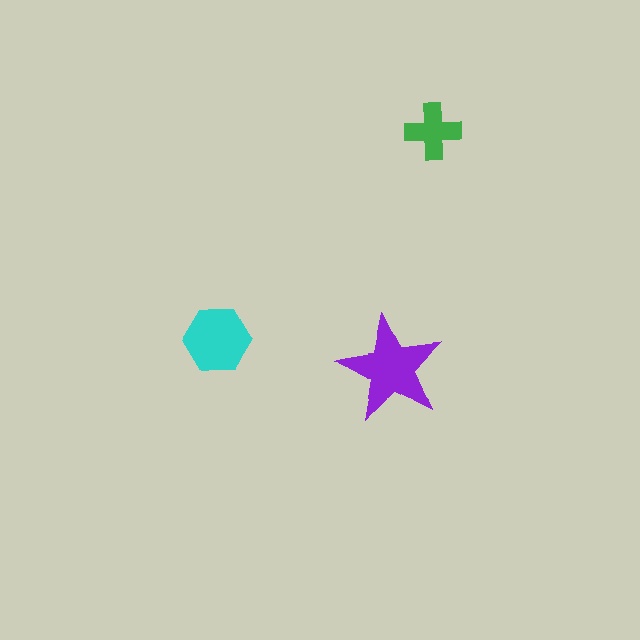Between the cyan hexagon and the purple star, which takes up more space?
The purple star.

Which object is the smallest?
The green cross.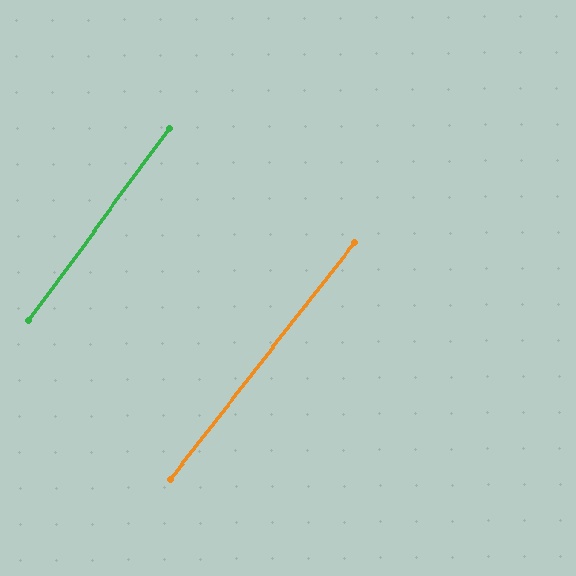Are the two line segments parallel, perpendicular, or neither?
Parallel — their directions differ by only 1.5°.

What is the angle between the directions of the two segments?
Approximately 2 degrees.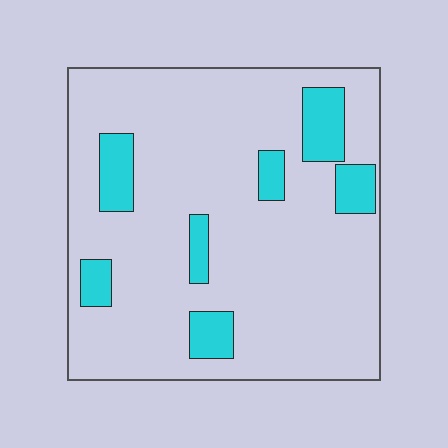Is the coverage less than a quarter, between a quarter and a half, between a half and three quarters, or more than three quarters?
Less than a quarter.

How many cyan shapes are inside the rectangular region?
7.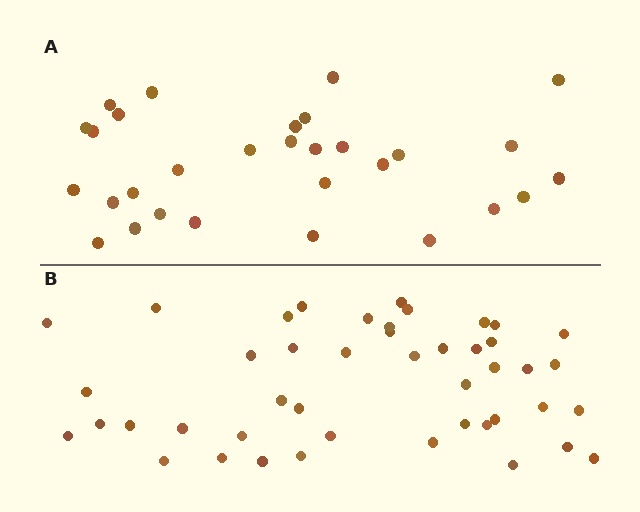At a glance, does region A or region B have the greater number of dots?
Region B (the bottom region) has more dots.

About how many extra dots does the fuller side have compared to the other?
Region B has approximately 15 more dots than region A.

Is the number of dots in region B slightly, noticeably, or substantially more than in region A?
Region B has substantially more. The ratio is roughly 1.5 to 1.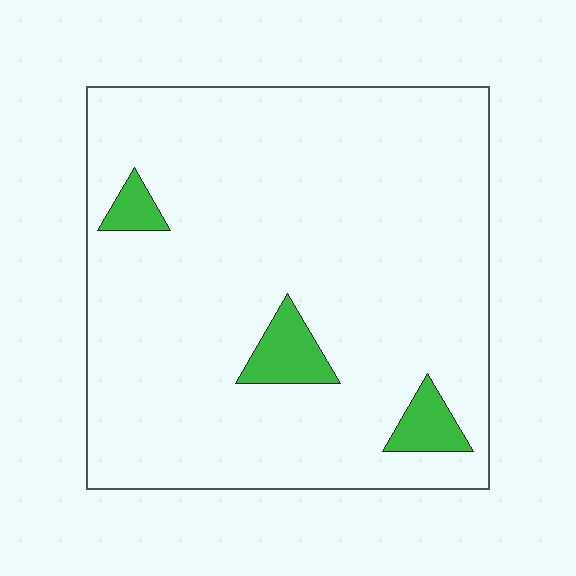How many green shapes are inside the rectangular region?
3.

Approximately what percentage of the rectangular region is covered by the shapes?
Approximately 5%.